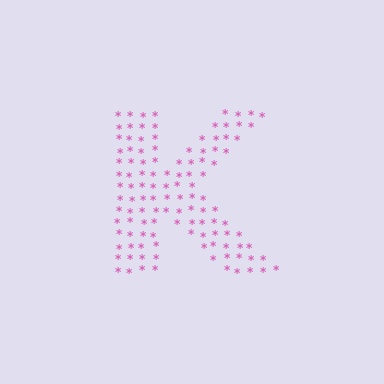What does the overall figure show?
The overall figure shows the letter K.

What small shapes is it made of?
It is made of small asterisks.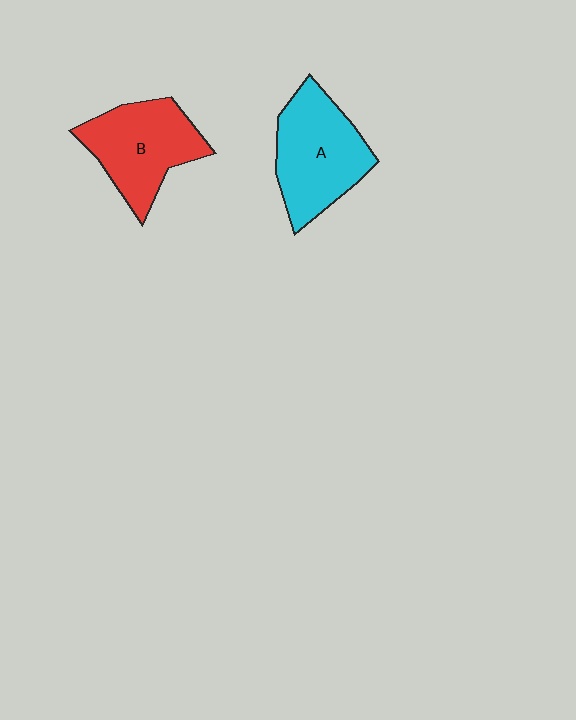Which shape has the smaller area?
Shape B (red).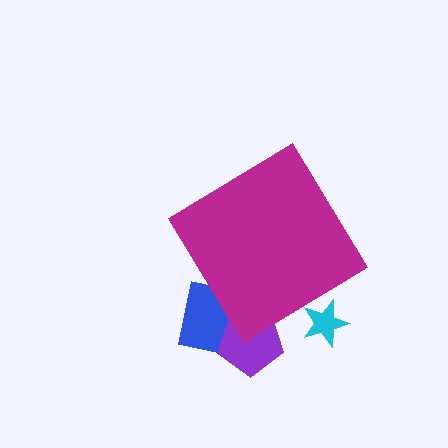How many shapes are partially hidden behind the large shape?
3 shapes are partially hidden.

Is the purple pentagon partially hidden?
Yes, the purple pentagon is partially hidden behind the magenta diamond.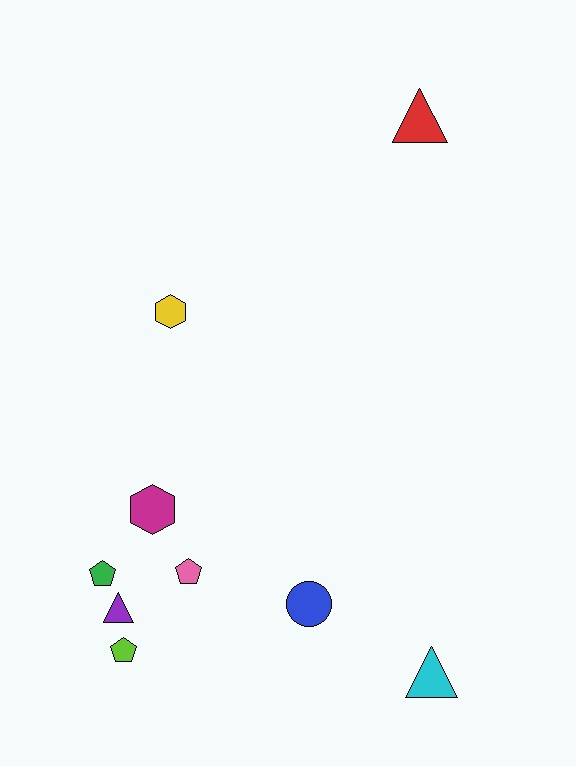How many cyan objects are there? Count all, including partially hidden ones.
There is 1 cyan object.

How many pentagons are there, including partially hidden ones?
There are 3 pentagons.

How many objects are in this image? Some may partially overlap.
There are 9 objects.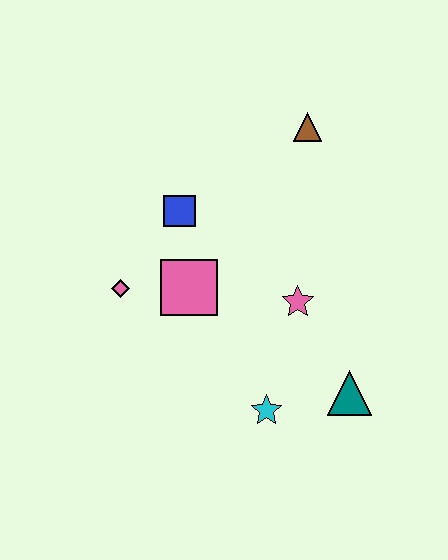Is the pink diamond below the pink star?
No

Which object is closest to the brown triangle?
The blue square is closest to the brown triangle.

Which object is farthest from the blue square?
The teal triangle is farthest from the blue square.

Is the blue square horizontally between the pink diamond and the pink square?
Yes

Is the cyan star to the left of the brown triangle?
Yes